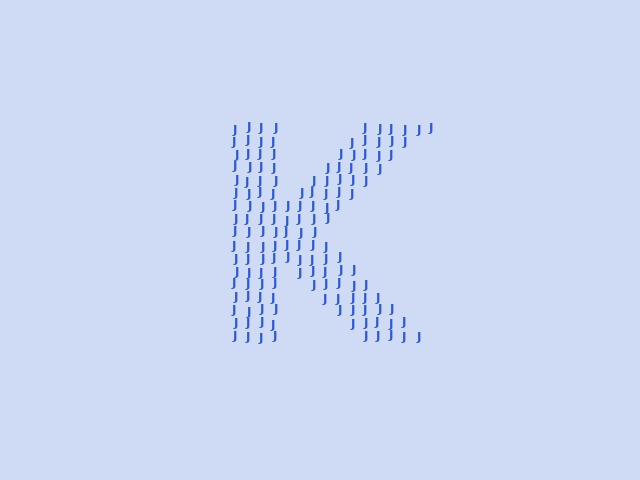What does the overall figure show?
The overall figure shows the letter K.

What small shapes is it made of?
It is made of small letter J's.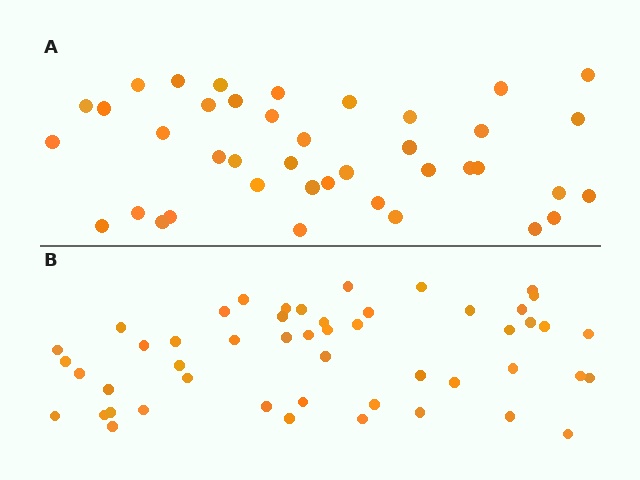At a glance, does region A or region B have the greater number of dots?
Region B (the bottom region) has more dots.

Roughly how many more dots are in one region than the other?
Region B has roughly 10 or so more dots than region A.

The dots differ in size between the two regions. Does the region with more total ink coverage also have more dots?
No. Region A has more total ink coverage because its dots are larger, but region B actually contains more individual dots. Total area can be misleading — the number of items is what matters here.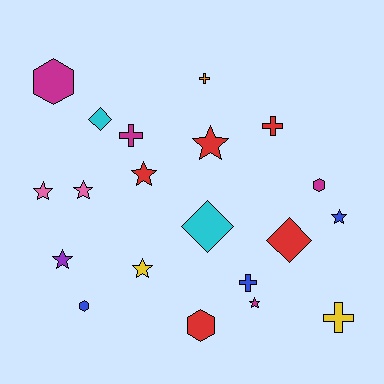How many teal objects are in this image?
There are no teal objects.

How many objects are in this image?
There are 20 objects.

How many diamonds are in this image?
There are 3 diamonds.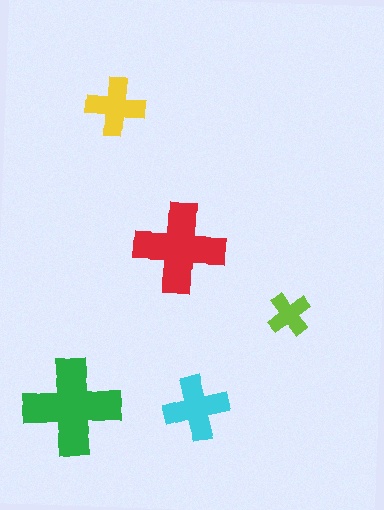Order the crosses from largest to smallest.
the green one, the red one, the cyan one, the yellow one, the lime one.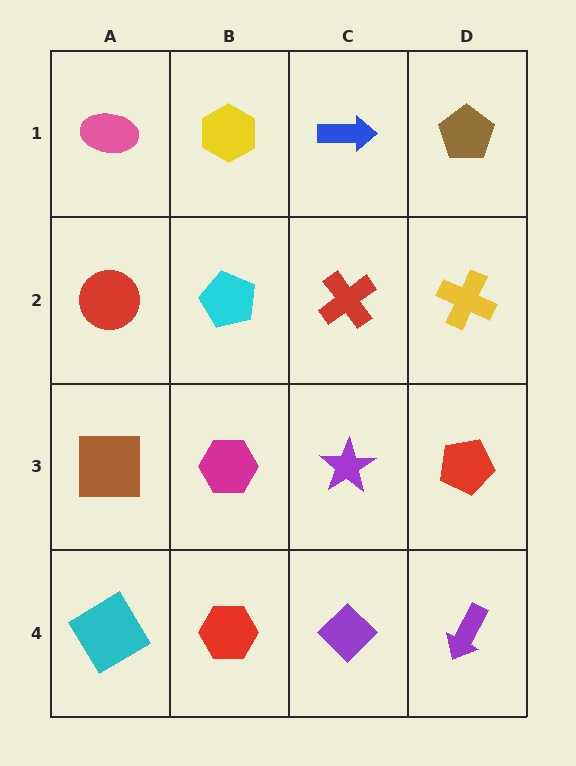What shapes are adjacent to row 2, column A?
A pink ellipse (row 1, column A), a brown square (row 3, column A), a cyan pentagon (row 2, column B).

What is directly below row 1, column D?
A yellow cross.